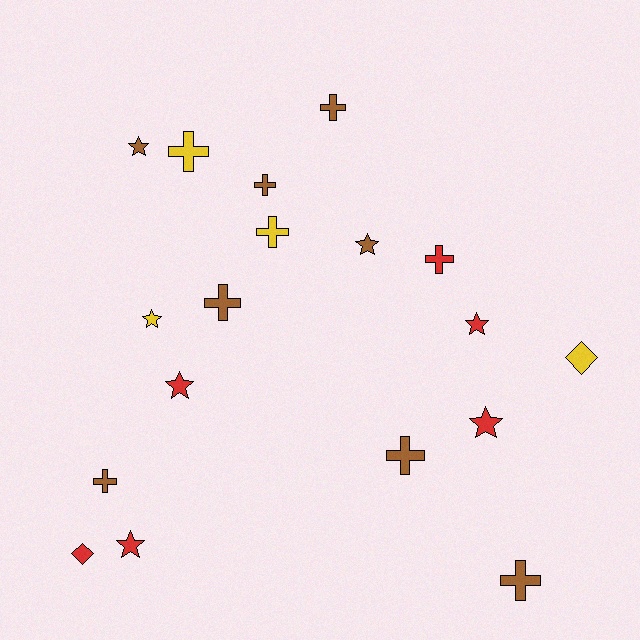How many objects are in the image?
There are 18 objects.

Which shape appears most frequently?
Cross, with 9 objects.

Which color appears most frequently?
Brown, with 8 objects.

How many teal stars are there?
There are no teal stars.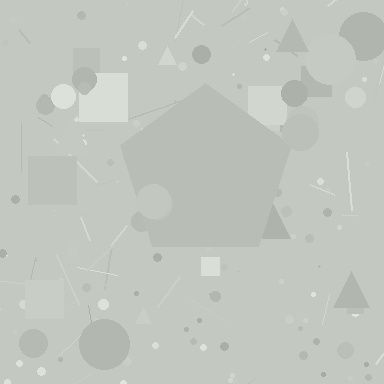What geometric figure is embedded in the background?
A pentagon is embedded in the background.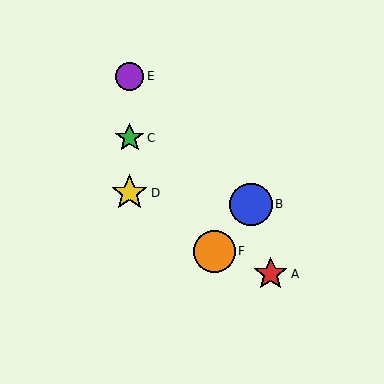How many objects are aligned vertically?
3 objects (C, D, E) are aligned vertically.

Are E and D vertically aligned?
Yes, both are at x≈130.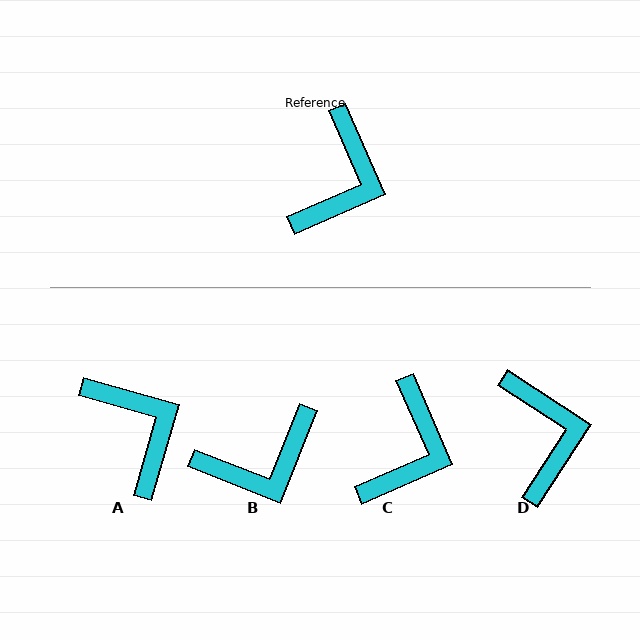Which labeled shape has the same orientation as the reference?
C.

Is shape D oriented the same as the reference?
No, it is off by about 33 degrees.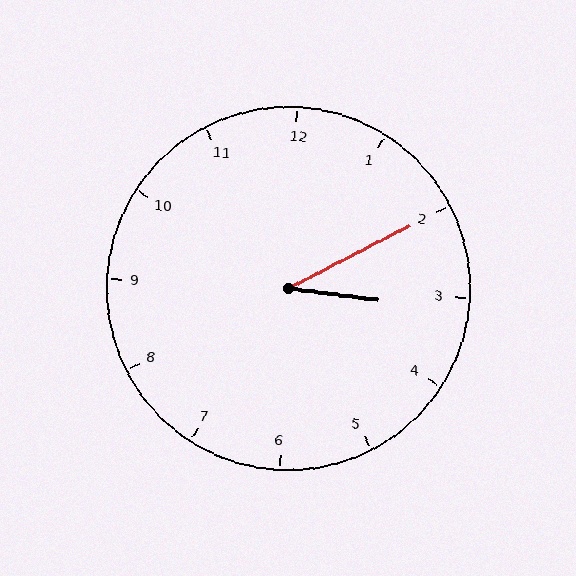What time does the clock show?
3:10.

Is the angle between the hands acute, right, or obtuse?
It is acute.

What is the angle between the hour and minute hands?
Approximately 35 degrees.